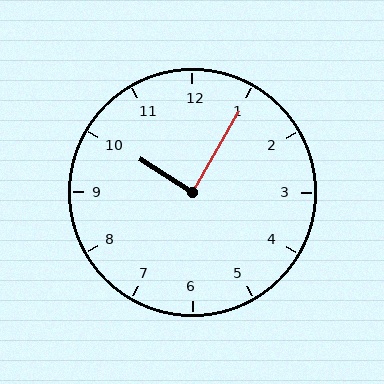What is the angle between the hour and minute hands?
Approximately 88 degrees.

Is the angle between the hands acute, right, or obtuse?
It is right.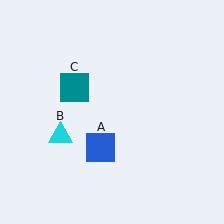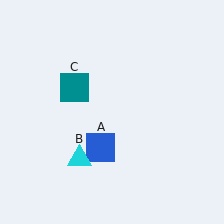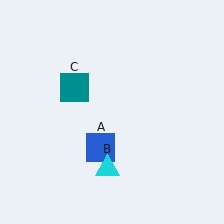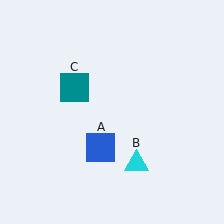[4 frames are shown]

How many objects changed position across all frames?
1 object changed position: cyan triangle (object B).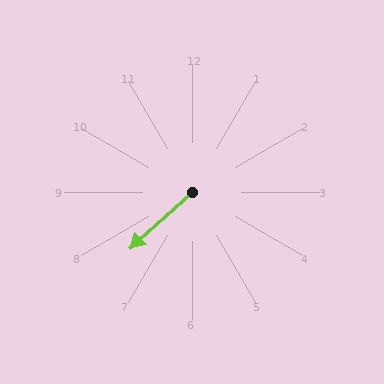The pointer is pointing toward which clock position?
Roughly 8 o'clock.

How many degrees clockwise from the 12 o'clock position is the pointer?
Approximately 228 degrees.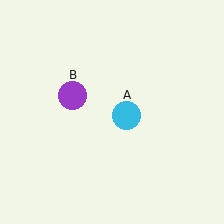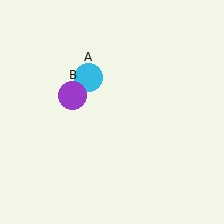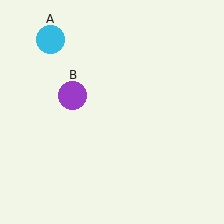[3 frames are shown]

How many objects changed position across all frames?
1 object changed position: cyan circle (object A).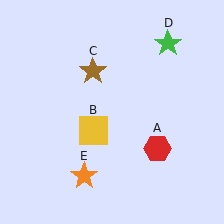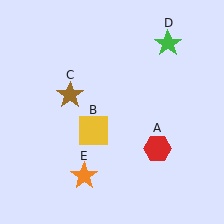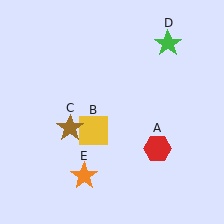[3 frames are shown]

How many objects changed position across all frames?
1 object changed position: brown star (object C).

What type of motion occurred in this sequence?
The brown star (object C) rotated counterclockwise around the center of the scene.